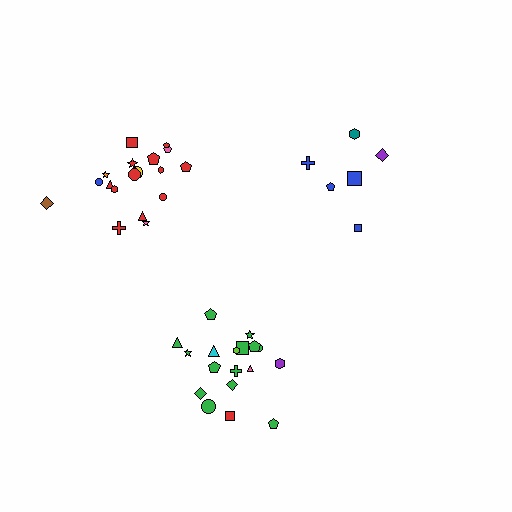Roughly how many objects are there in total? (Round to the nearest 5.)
Roughly 40 objects in total.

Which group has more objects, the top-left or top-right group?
The top-left group.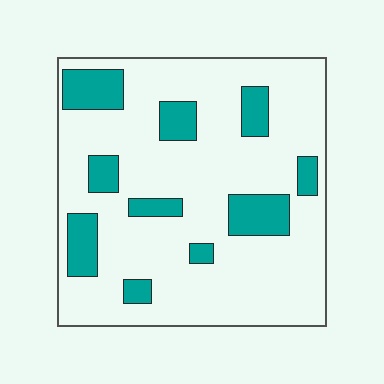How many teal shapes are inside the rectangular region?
10.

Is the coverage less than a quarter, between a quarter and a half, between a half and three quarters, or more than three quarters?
Less than a quarter.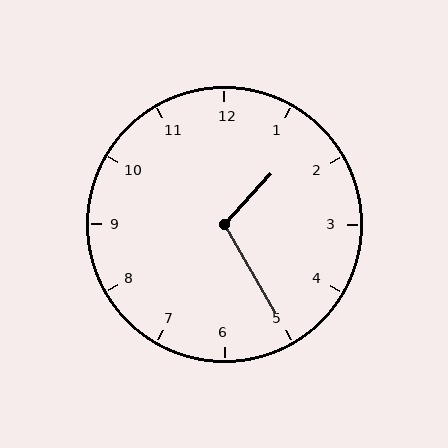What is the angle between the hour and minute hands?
Approximately 108 degrees.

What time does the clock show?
1:25.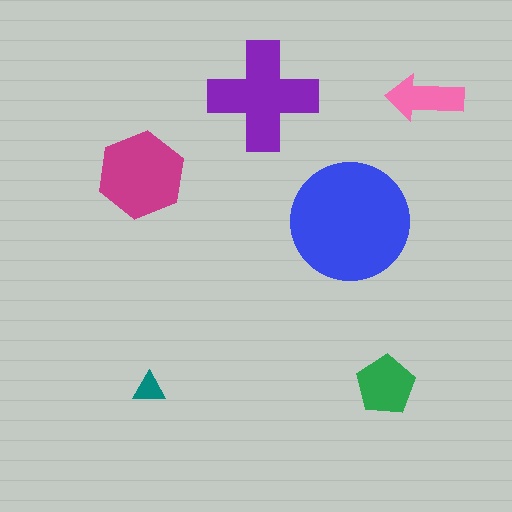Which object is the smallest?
The teal triangle.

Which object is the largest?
The blue circle.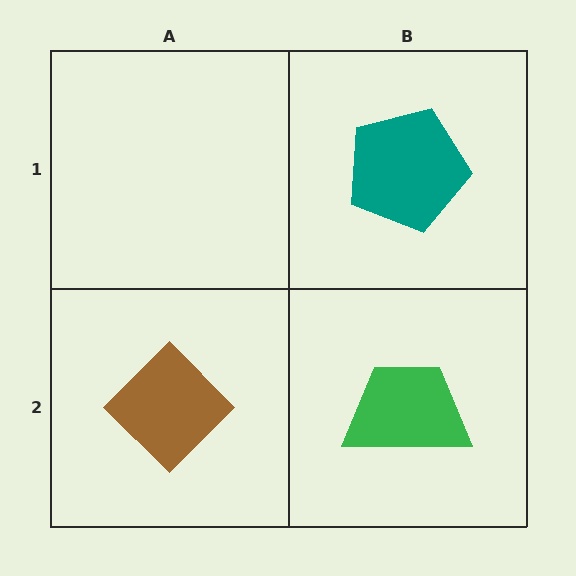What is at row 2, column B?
A green trapezoid.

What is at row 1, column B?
A teal pentagon.